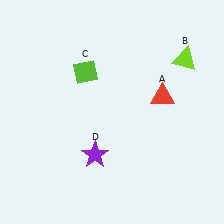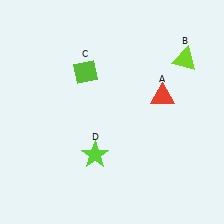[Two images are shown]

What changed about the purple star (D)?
In Image 1, D is purple. In Image 2, it changed to lime.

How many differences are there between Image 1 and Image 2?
There is 1 difference between the two images.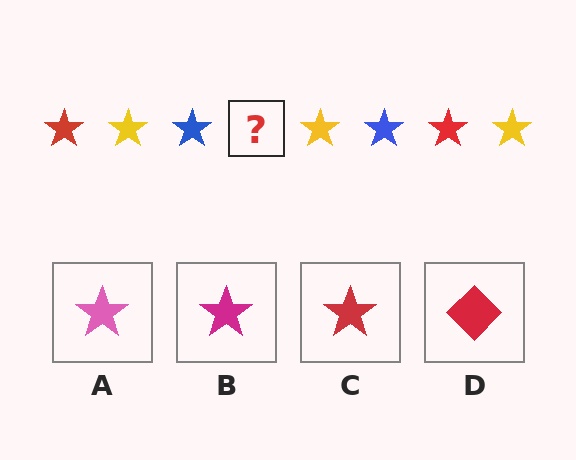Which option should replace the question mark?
Option C.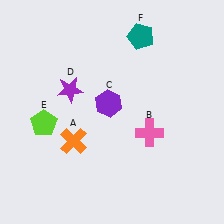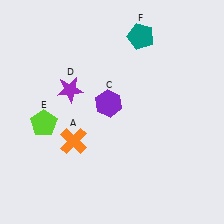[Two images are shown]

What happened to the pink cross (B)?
The pink cross (B) was removed in Image 2. It was in the bottom-right area of Image 1.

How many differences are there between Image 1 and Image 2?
There is 1 difference between the two images.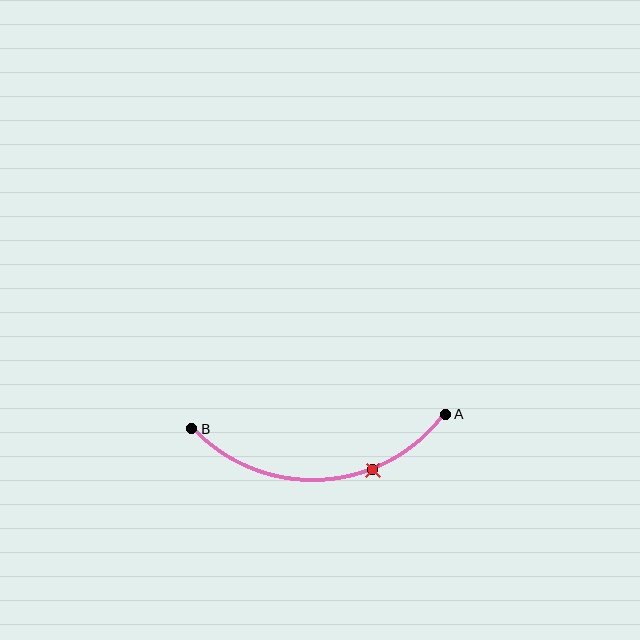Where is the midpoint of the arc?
The arc midpoint is the point on the curve farthest from the straight line joining A and B. It sits below that line.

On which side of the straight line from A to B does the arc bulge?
The arc bulges below the straight line connecting A and B.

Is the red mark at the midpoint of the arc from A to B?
No. The red mark lies on the arc but is closer to endpoint A. The arc midpoint would be at the point on the curve equidistant along the arc from both A and B.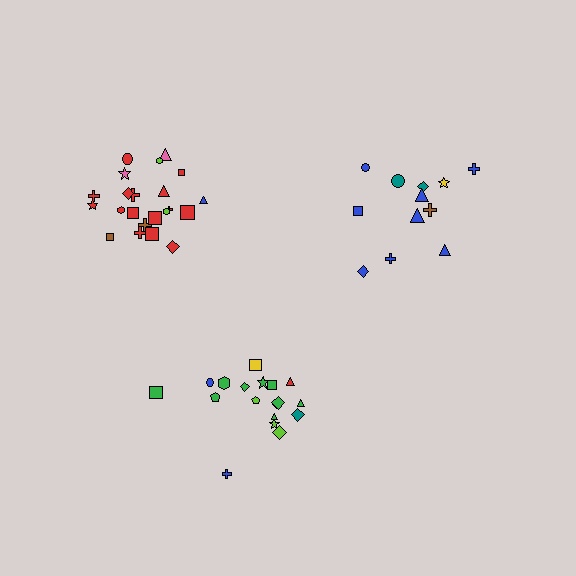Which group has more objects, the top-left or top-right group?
The top-left group.